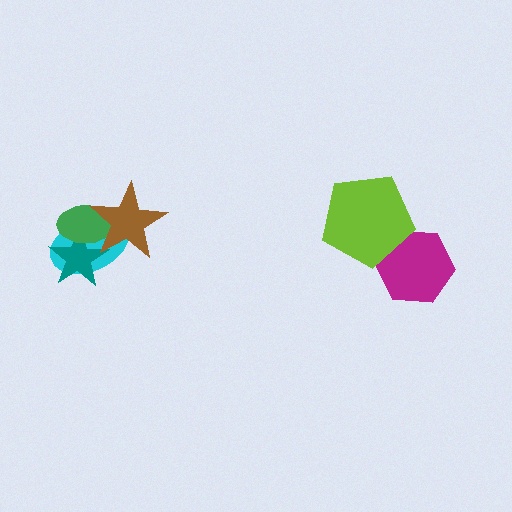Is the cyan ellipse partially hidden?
Yes, it is partially covered by another shape.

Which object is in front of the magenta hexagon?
The lime pentagon is in front of the magenta hexagon.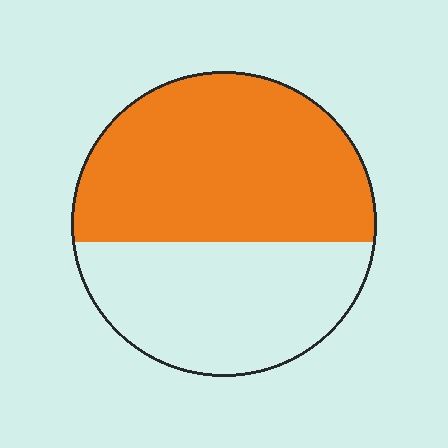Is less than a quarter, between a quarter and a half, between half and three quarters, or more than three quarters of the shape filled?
Between half and three quarters.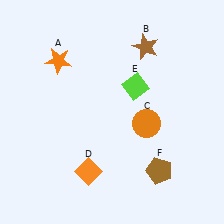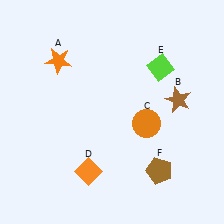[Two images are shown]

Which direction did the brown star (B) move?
The brown star (B) moved down.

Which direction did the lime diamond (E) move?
The lime diamond (E) moved right.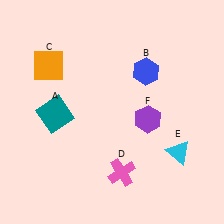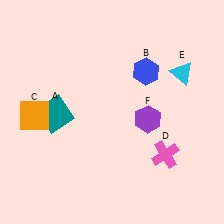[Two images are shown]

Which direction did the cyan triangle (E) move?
The cyan triangle (E) moved up.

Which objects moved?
The objects that moved are: the orange square (C), the pink cross (D), the cyan triangle (E).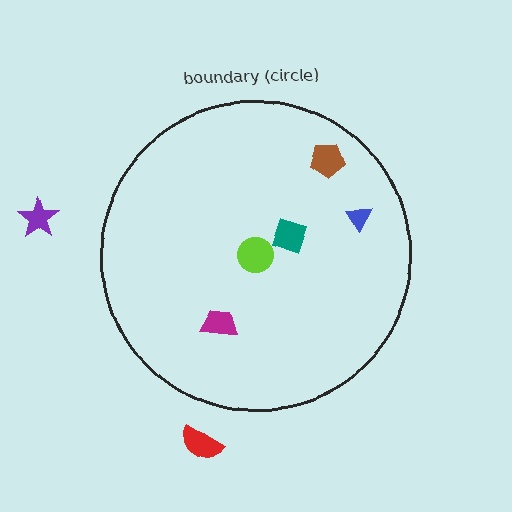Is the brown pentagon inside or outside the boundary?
Inside.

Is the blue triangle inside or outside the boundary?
Inside.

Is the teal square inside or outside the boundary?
Inside.